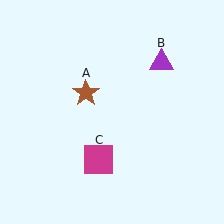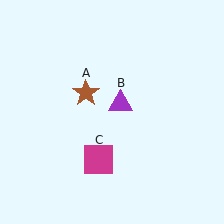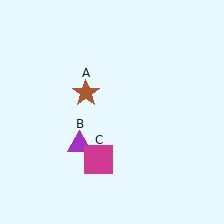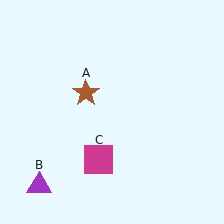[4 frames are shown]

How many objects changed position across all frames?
1 object changed position: purple triangle (object B).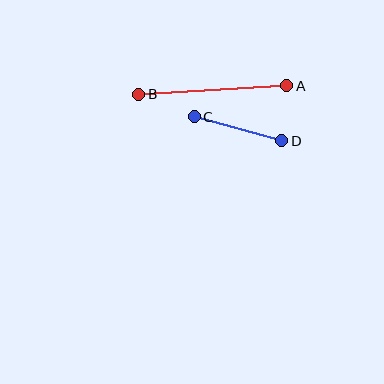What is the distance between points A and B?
The distance is approximately 148 pixels.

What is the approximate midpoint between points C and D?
The midpoint is at approximately (238, 129) pixels.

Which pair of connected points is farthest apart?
Points A and B are farthest apart.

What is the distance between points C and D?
The distance is approximately 91 pixels.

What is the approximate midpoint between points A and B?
The midpoint is at approximately (213, 90) pixels.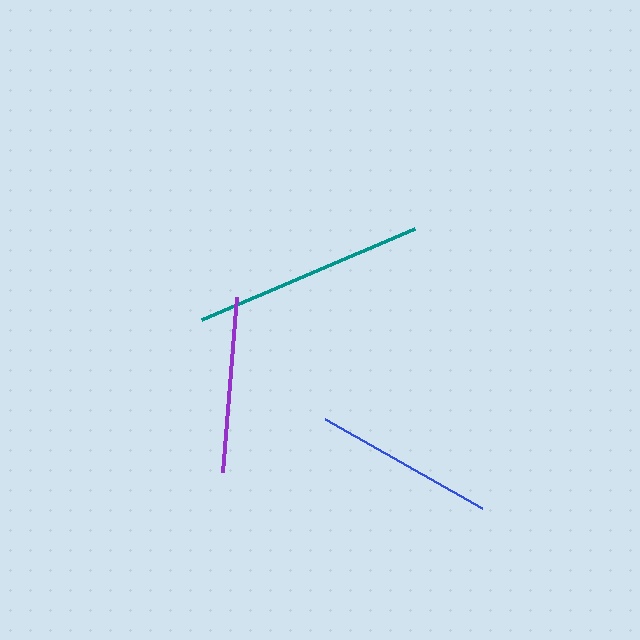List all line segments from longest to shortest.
From longest to shortest: teal, blue, purple.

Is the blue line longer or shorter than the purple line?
The blue line is longer than the purple line.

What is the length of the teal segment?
The teal segment is approximately 231 pixels long.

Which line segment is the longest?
The teal line is the longest at approximately 231 pixels.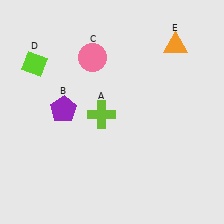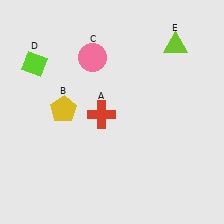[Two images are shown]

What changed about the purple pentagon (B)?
In Image 1, B is purple. In Image 2, it changed to yellow.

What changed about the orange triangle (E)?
In Image 1, E is orange. In Image 2, it changed to lime.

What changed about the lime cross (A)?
In Image 1, A is lime. In Image 2, it changed to red.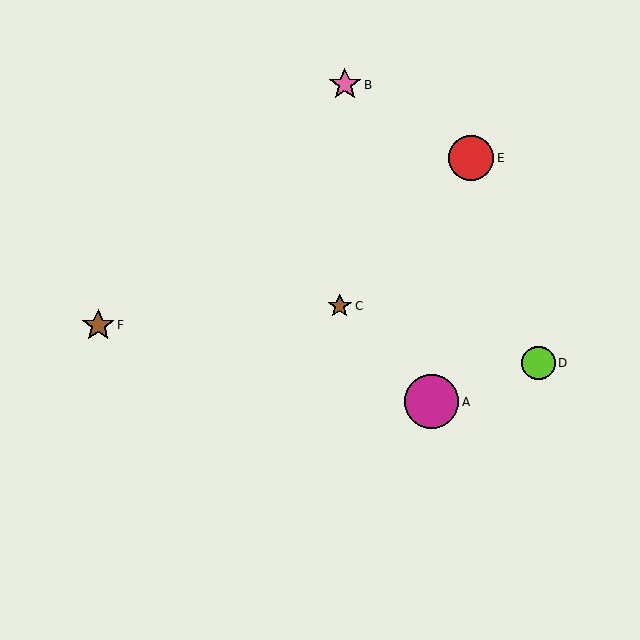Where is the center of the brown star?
The center of the brown star is at (98, 325).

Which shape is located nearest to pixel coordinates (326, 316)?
The brown star (labeled C) at (340, 306) is nearest to that location.